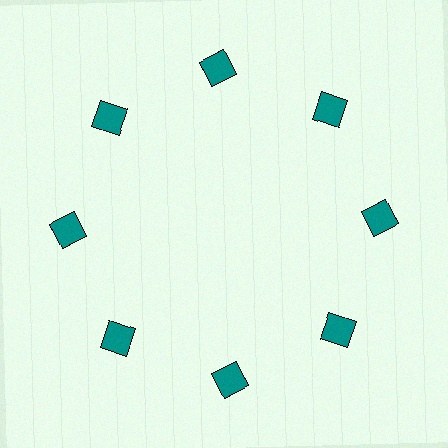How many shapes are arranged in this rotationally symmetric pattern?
There are 8 shapes, arranged in 8 groups of 1.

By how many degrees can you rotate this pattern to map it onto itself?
The pattern maps onto itself every 45 degrees of rotation.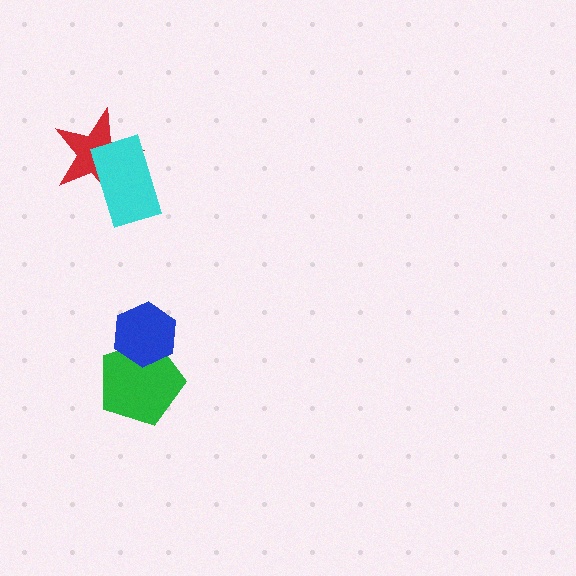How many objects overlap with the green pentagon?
1 object overlaps with the green pentagon.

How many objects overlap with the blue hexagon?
1 object overlaps with the blue hexagon.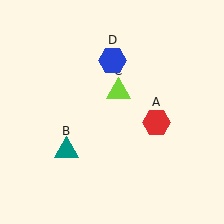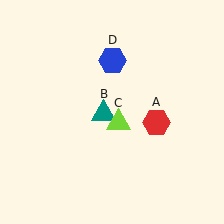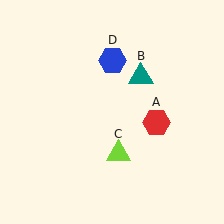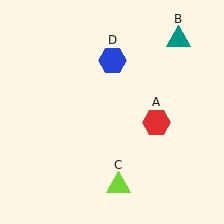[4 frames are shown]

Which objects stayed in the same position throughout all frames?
Red hexagon (object A) and blue hexagon (object D) remained stationary.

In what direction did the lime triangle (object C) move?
The lime triangle (object C) moved down.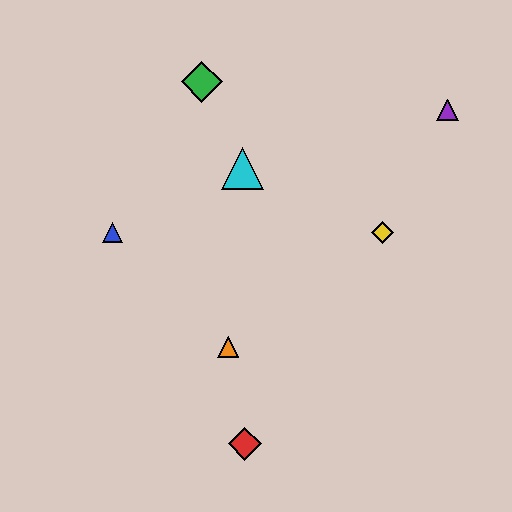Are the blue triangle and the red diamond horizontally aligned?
No, the blue triangle is at y≈232 and the red diamond is at y≈444.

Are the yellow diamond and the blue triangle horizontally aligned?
Yes, both are at y≈232.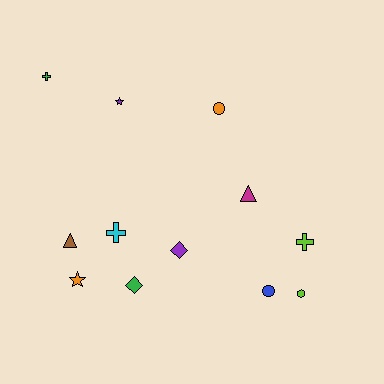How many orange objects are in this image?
There are 2 orange objects.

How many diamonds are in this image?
There are 2 diamonds.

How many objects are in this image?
There are 12 objects.